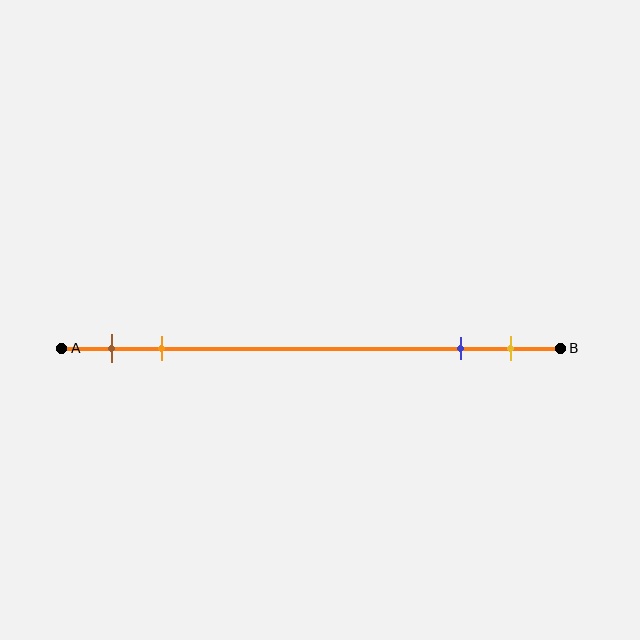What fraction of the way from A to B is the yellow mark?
The yellow mark is approximately 90% (0.9) of the way from A to B.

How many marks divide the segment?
There are 4 marks dividing the segment.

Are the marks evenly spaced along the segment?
No, the marks are not evenly spaced.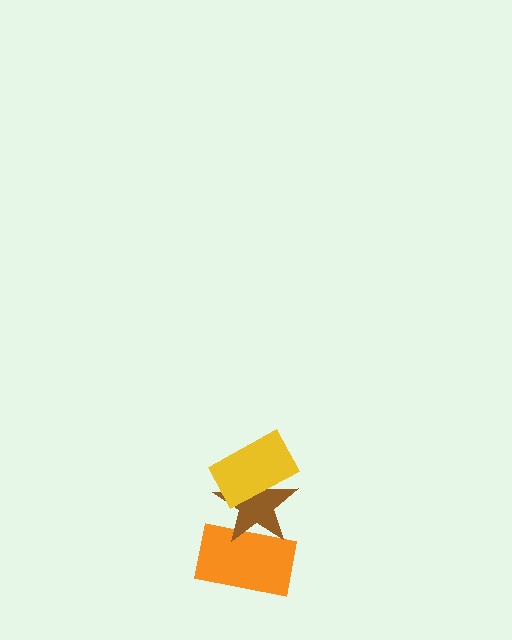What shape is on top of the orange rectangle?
The brown star is on top of the orange rectangle.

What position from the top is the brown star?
The brown star is 2nd from the top.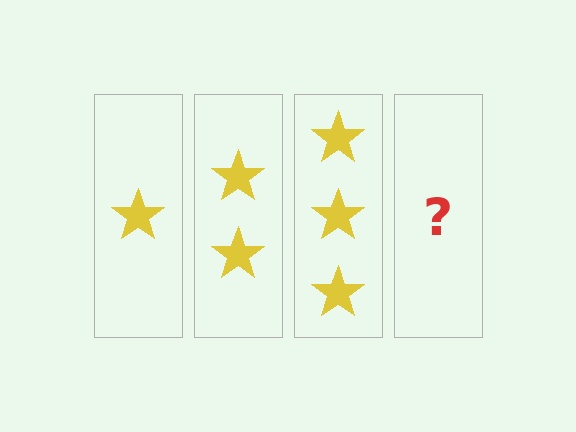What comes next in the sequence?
The next element should be 4 stars.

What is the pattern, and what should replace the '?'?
The pattern is that each step adds one more star. The '?' should be 4 stars.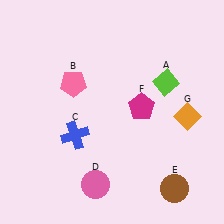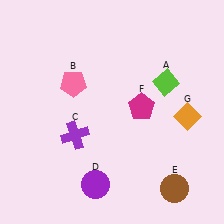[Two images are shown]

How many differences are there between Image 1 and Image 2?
There are 2 differences between the two images.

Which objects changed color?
C changed from blue to purple. D changed from pink to purple.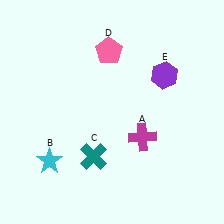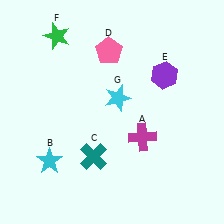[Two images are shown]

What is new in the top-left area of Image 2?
A green star (F) was added in the top-left area of Image 2.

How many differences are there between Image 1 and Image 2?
There are 2 differences between the two images.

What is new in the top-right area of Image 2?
A cyan star (G) was added in the top-right area of Image 2.